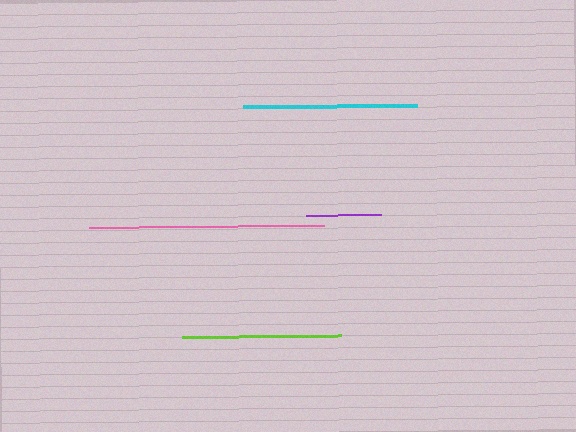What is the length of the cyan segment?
The cyan segment is approximately 174 pixels long.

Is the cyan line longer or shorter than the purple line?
The cyan line is longer than the purple line.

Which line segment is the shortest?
The purple line is the shortest at approximately 75 pixels.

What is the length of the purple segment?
The purple segment is approximately 75 pixels long.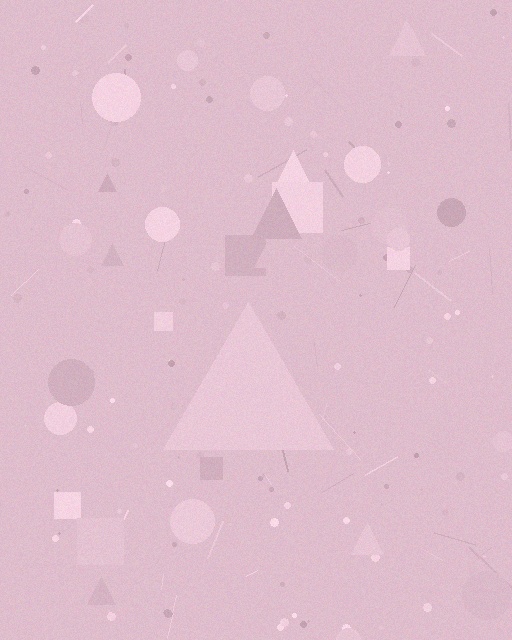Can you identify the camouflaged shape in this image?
The camouflaged shape is a triangle.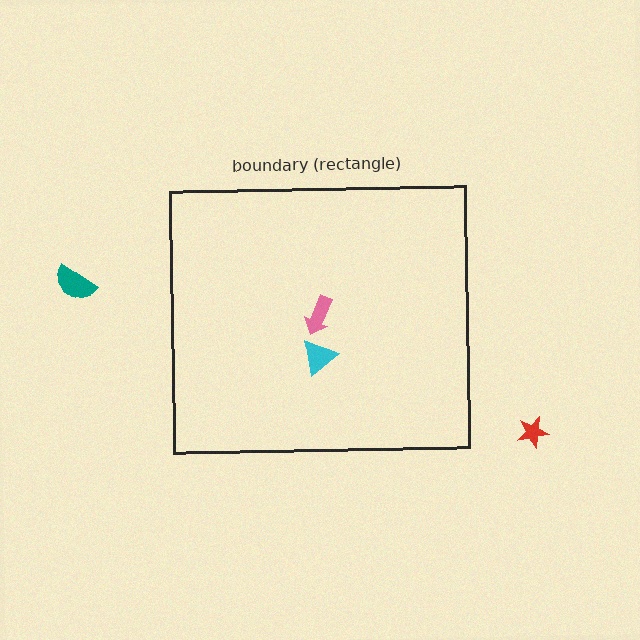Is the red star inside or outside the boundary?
Outside.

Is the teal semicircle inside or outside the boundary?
Outside.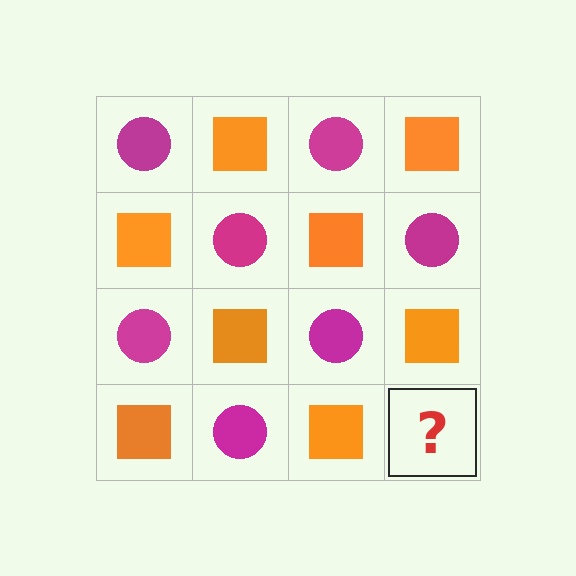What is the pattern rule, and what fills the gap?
The rule is that it alternates magenta circle and orange square in a checkerboard pattern. The gap should be filled with a magenta circle.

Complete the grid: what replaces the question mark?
The question mark should be replaced with a magenta circle.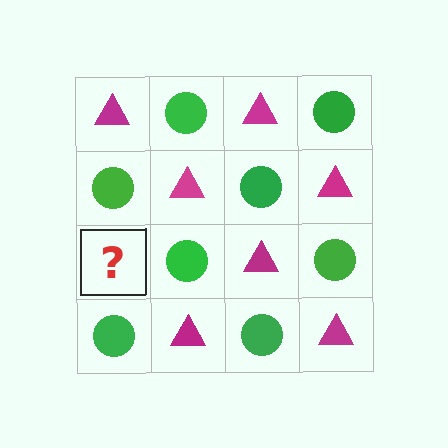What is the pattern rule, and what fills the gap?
The rule is that it alternates magenta triangle and green circle in a checkerboard pattern. The gap should be filled with a magenta triangle.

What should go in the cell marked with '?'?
The missing cell should contain a magenta triangle.